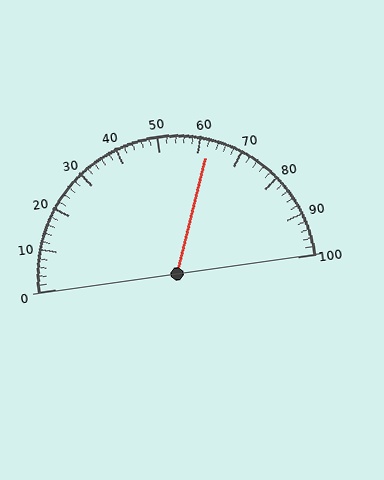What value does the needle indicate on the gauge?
The needle indicates approximately 62.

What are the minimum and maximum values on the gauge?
The gauge ranges from 0 to 100.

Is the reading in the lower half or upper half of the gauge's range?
The reading is in the upper half of the range (0 to 100).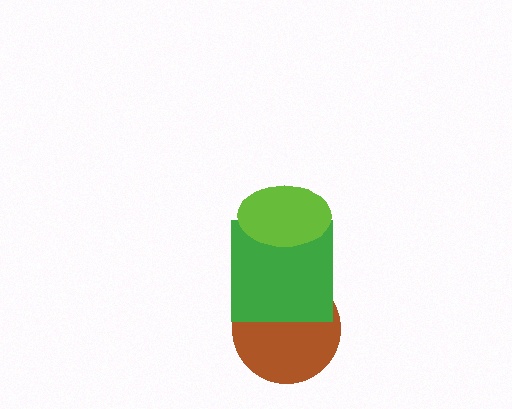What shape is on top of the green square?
The lime ellipse is on top of the green square.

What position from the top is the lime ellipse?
The lime ellipse is 1st from the top.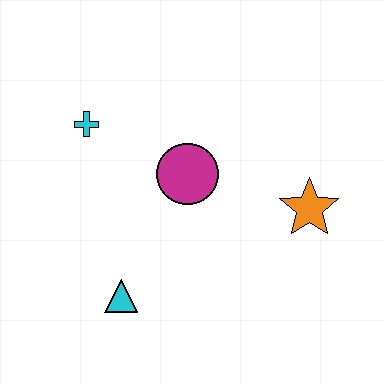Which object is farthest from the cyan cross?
The orange star is farthest from the cyan cross.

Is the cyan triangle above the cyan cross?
No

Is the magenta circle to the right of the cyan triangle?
Yes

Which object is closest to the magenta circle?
The cyan cross is closest to the magenta circle.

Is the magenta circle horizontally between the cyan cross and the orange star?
Yes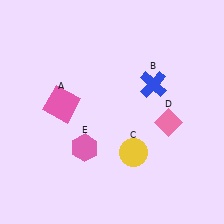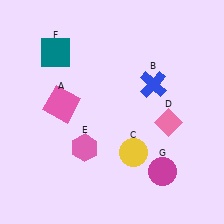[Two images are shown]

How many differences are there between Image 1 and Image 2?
There are 2 differences between the two images.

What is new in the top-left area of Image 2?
A teal square (F) was added in the top-left area of Image 2.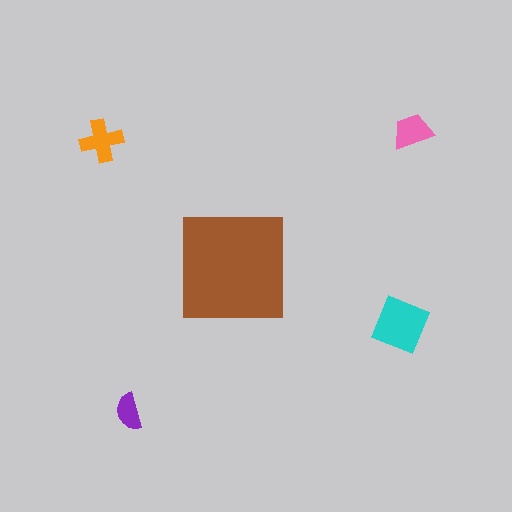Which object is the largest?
The brown square.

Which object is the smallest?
The purple semicircle.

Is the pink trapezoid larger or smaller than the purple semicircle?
Larger.